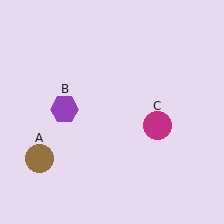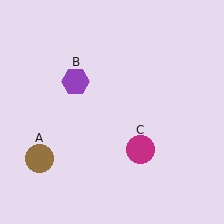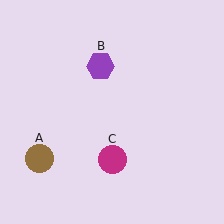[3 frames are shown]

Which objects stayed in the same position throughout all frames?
Brown circle (object A) remained stationary.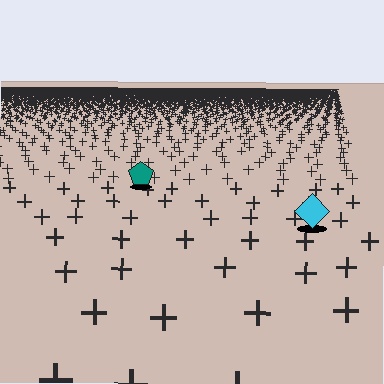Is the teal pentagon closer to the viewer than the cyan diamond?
No. The cyan diamond is closer — you can tell from the texture gradient: the ground texture is coarser near it.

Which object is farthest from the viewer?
The teal pentagon is farthest from the viewer. It appears smaller and the ground texture around it is denser.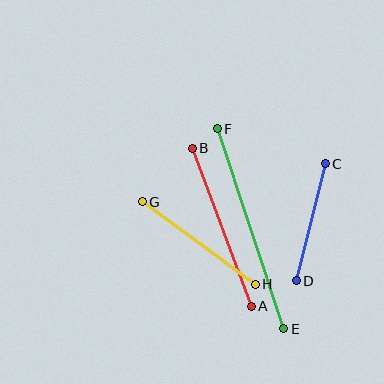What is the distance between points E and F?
The distance is approximately 211 pixels.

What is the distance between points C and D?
The distance is approximately 121 pixels.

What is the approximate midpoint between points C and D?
The midpoint is at approximately (311, 222) pixels.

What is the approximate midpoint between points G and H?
The midpoint is at approximately (199, 243) pixels.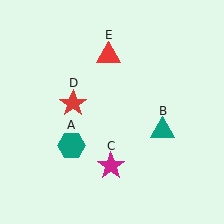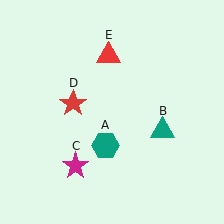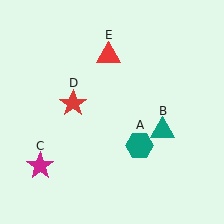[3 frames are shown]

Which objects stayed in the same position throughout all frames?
Teal triangle (object B) and red star (object D) and red triangle (object E) remained stationary.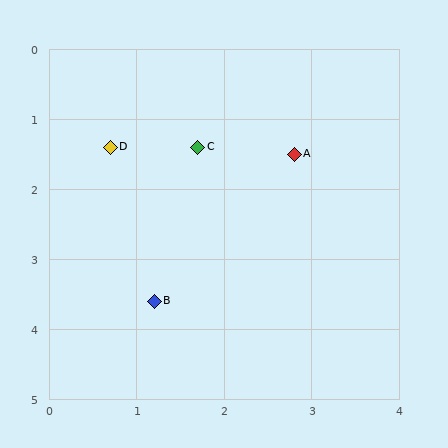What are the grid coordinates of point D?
Point D is at approximately (0.7, 1.4).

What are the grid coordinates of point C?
Point C is at approximately (1.7, 1.4).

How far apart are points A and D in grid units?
Points A and D are about 2.1 grid units apart.